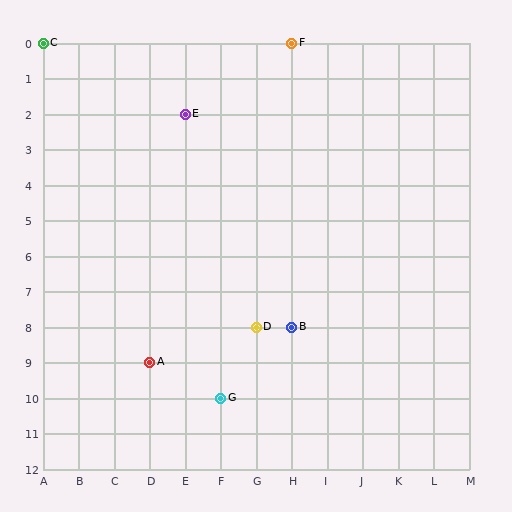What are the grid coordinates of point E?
Point E is at grid coordinates (E, 2).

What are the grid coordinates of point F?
Point F is at grid coordinates (H, 0).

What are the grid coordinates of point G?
Point G is at grid coordinates (F, 10).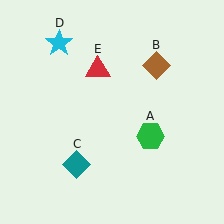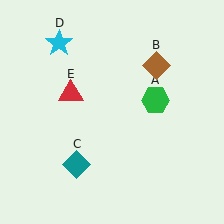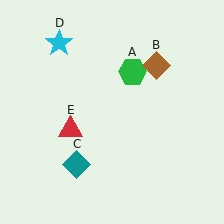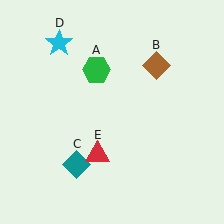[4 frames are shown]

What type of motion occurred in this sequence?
The green hexagon (object A), red triangle (object E) rotated counterclockwise around the center of the scene.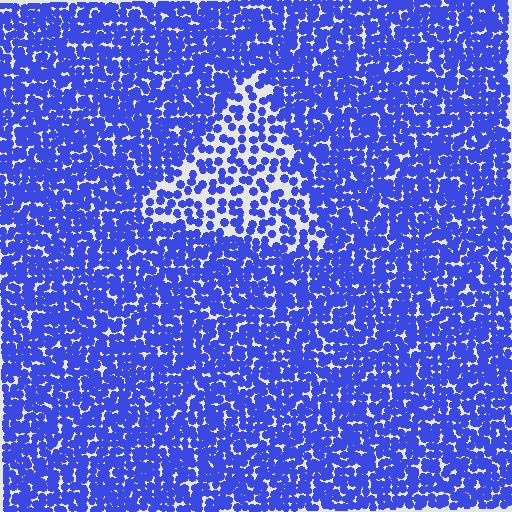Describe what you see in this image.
The image contains small blue elements arranged at two different densities. A triangle-shaped region is visible where the elements are less densely packed than the surrounding area.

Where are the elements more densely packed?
The elements are more densely packed outside the triangle boundary.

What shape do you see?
I see a triangle.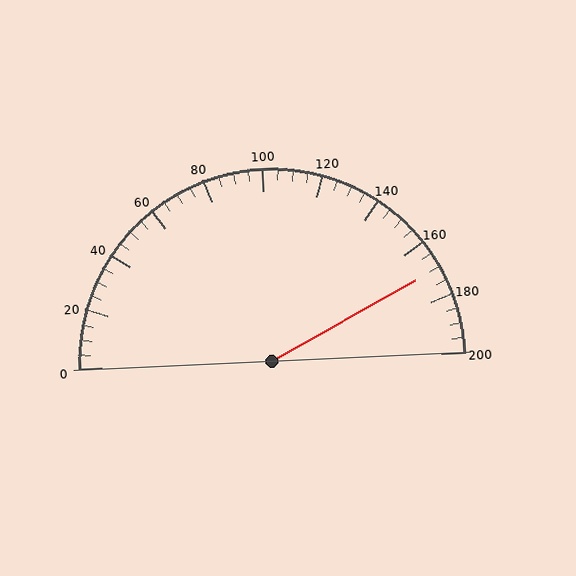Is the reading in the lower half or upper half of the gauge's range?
The reading is in the upper half of the range (0 to 200).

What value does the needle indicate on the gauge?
The needle indicates approximately 170.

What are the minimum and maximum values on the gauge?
The gauge ranges from 0 to 200.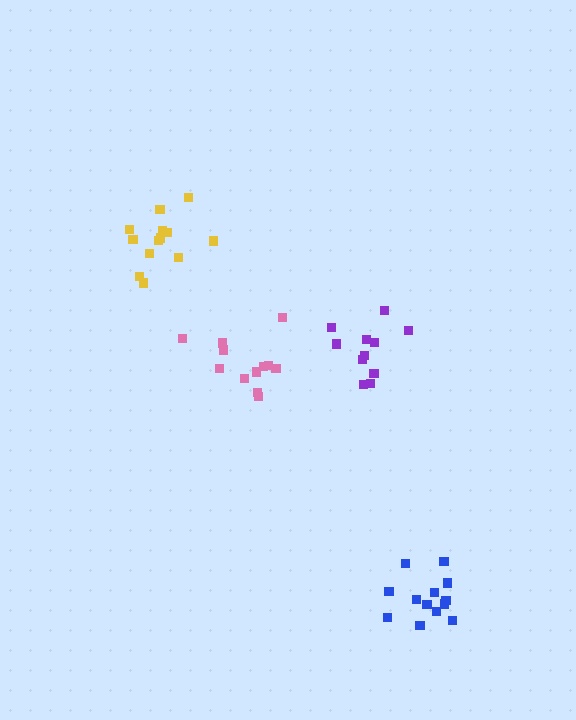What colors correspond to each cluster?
The clusters are colored: pink, purple, yellow, blue.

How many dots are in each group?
Group 1: 12 dots, Group 2: 11 dots, Group 3: 13 dots, Group 4: 13 dots (49 total).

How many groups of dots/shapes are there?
There are 4 groups.